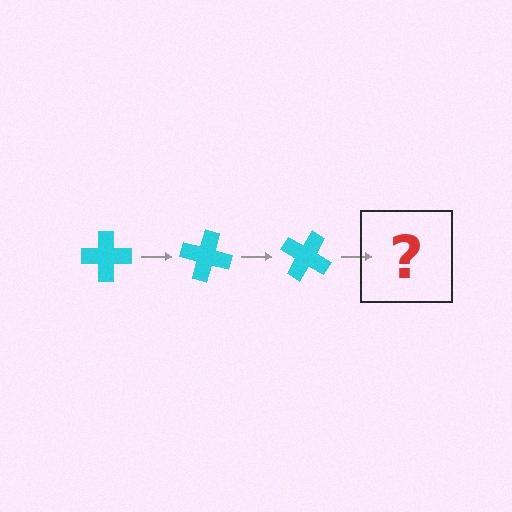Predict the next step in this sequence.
The next step is a cyan cross rotated 45 degrees.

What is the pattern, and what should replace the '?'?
The pattern is that the cross rotates 15 degrees each step. The '?' should be a cyan cross rotated 45 degrees.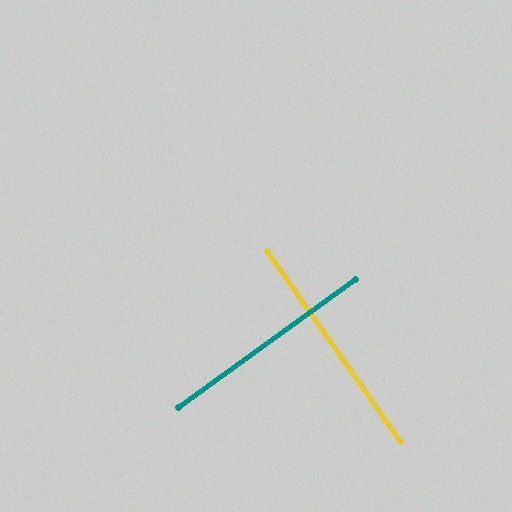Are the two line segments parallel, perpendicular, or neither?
Perpendicular — they meet at approximately 89°.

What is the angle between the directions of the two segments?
Approximately 89 degrees.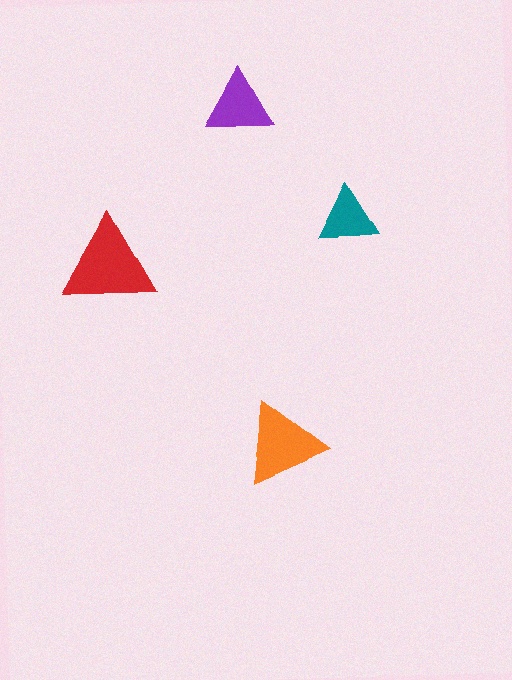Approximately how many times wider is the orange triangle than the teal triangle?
About 1.5 times wider.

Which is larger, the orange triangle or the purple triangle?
The orange one.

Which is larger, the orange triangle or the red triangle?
The red one.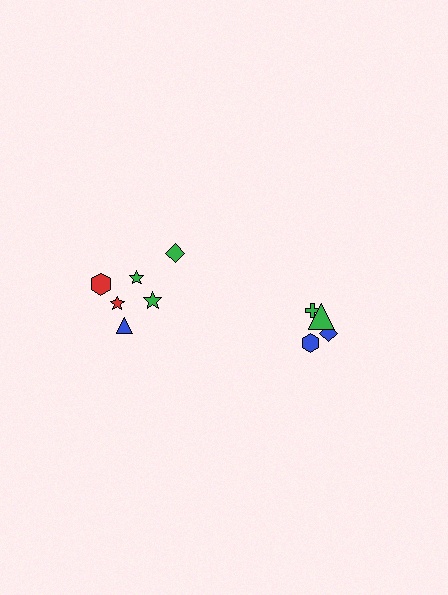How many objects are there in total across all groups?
There are 10 objects.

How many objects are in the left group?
There are 6 objects.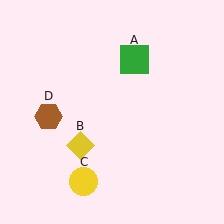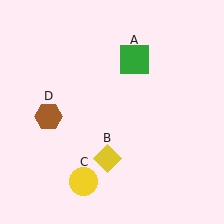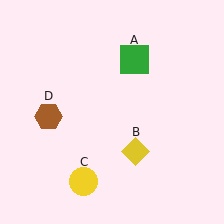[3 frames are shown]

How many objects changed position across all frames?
1 object changed position: yellow diamond (object B).